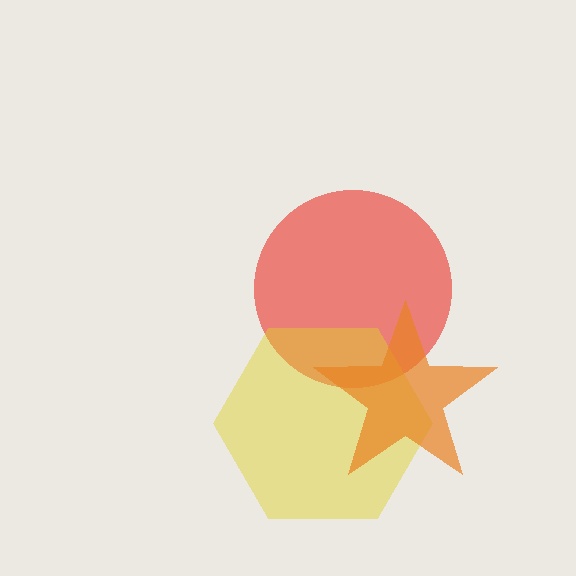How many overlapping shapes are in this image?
There are 3 overlapping shapes in the image.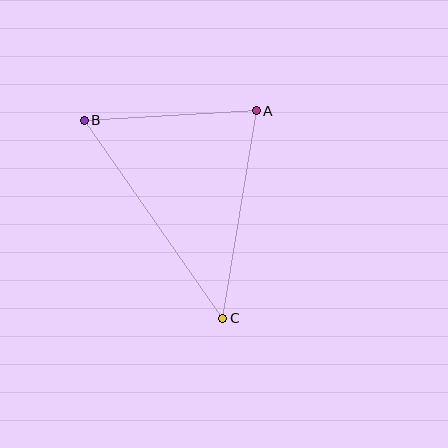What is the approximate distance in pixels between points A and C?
The distance between A and C is approximately 210 pixels.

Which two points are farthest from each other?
Points B and C are farthest from each other.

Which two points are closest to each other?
Points A and B are closest to each other.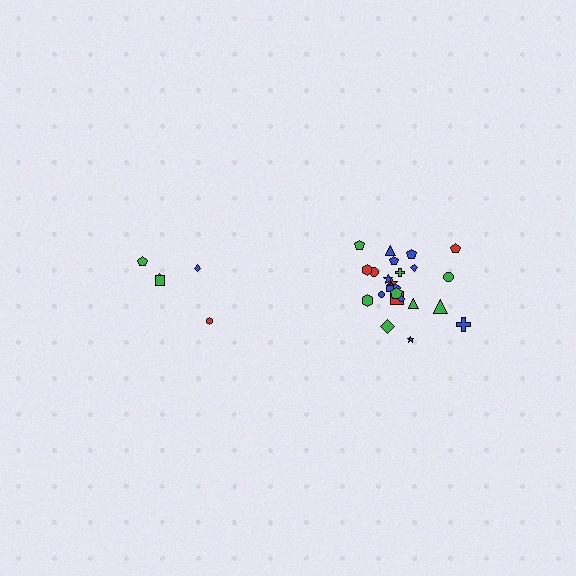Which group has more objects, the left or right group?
The right group.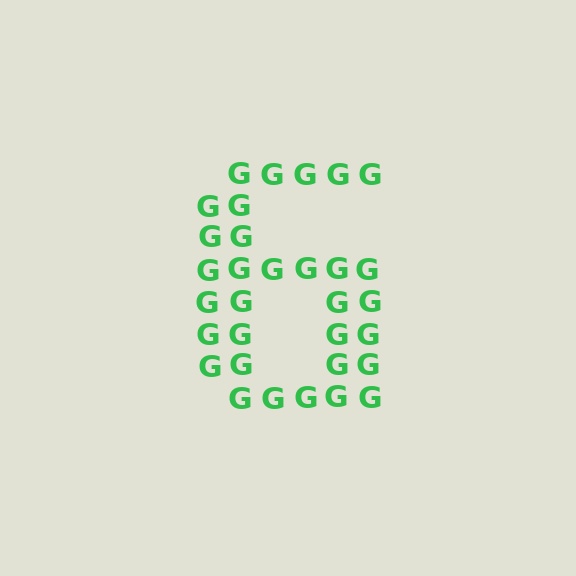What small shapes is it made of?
It is made of small letter G's.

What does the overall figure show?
The overall figure shows the digit 6.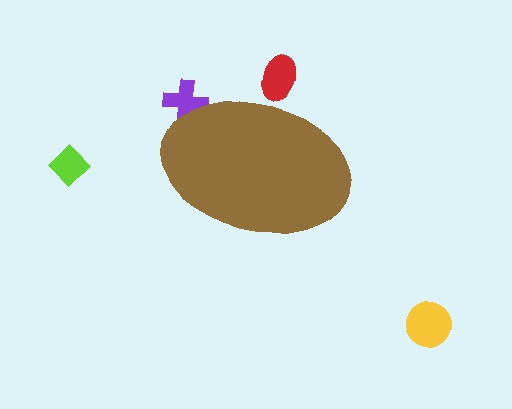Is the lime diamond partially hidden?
No, the lime diamond is fully visible.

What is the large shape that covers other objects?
A brown ellipse.